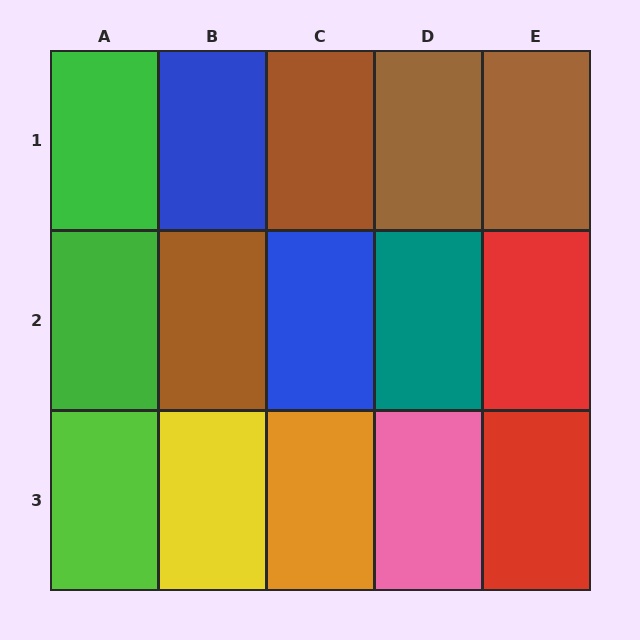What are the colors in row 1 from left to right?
Green, blue, brown, brown, brown.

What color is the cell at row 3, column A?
Lime.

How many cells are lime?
1 cell is lime.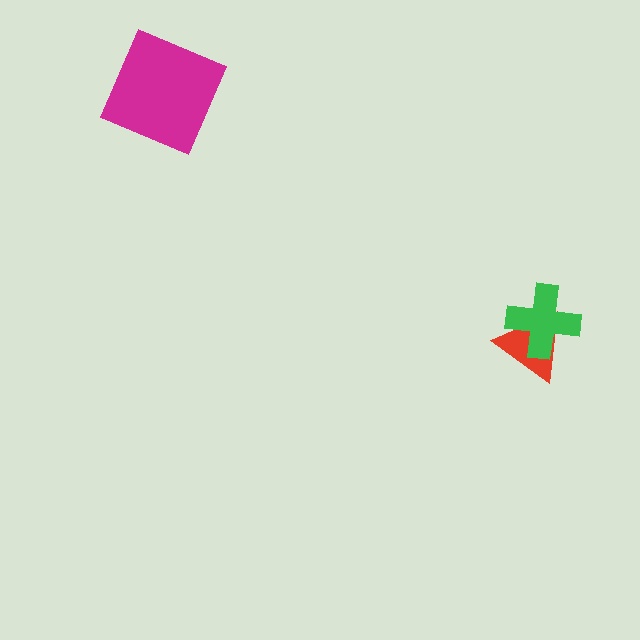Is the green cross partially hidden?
No, no other shape covers it.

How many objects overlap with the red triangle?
1 object overlaps with the red triangle.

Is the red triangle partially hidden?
Yes, it is partially covered by another shape.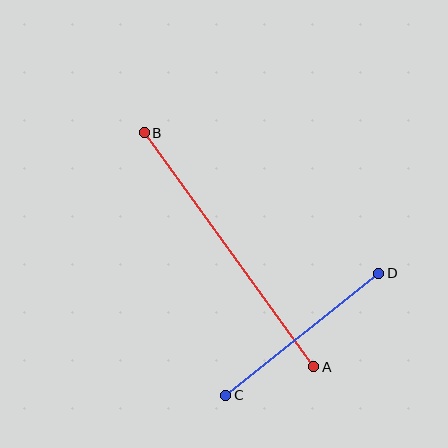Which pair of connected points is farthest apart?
Points A and B are farthest apart.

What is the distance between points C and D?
The distance is approximately 196 pixels.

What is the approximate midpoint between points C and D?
The midpoint is at approximately (302, 334) pixels.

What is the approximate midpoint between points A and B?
The midpoint is at approximately (229, 250) pixels.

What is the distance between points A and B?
The distance is approximately 289 pixels.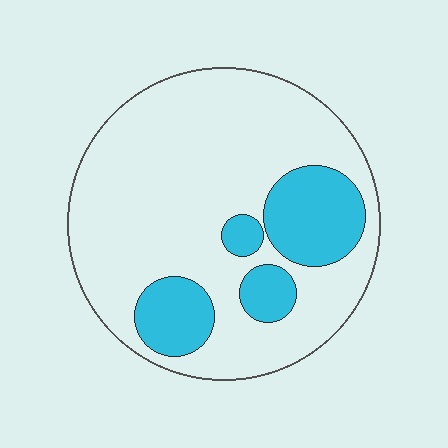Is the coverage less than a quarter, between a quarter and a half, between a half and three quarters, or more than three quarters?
Less than a quarter.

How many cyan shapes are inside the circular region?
4.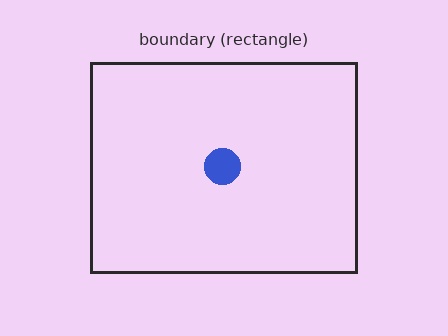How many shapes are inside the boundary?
1 inside, 0 outside.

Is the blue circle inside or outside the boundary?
Inside.